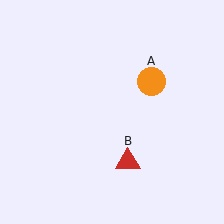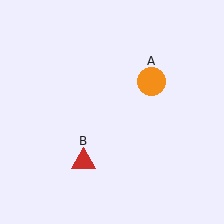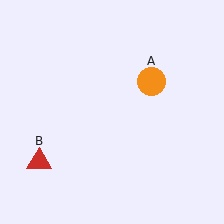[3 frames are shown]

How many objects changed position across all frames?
1 object changed position: red triangle (object B).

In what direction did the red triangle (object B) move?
The red triangle (object B) moved left.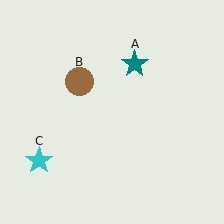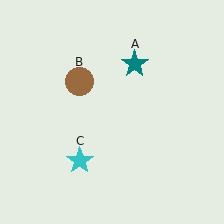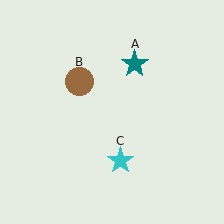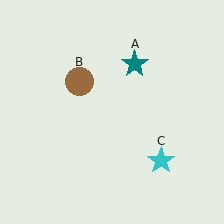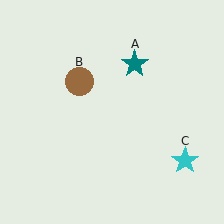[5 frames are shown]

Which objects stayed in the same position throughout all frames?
Teal star (object A) and brown circle (object B) remained stationary.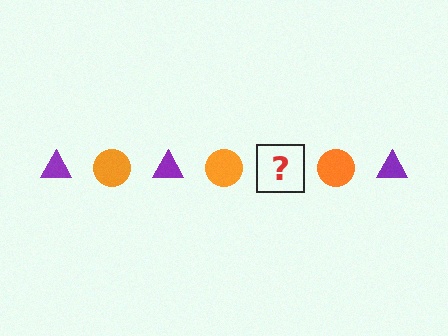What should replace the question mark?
The question mark should be replaced with a purple triangle.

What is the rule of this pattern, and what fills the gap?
The rule is that the pattern alternates between purple triangle and orange circle. The gap should be filled with a purple triangle.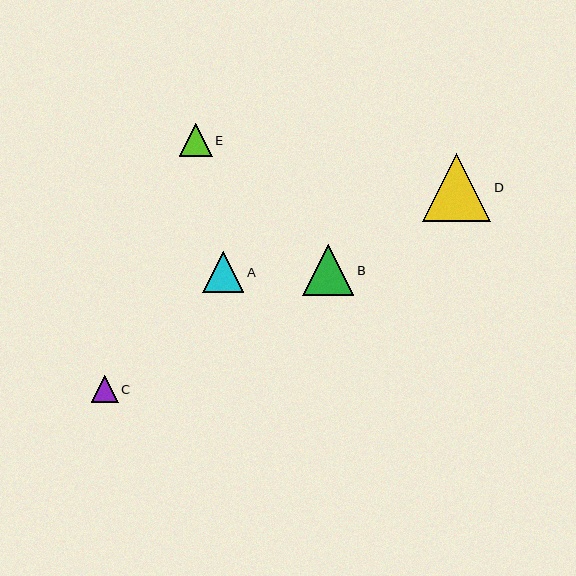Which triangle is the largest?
Triangle D is the largest with a size of approximately 68 pixels.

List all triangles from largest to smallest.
From largest to smallest: D, B, A, E, C.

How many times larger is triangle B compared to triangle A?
Triangle B is approximately 1.2 times the size of triangle A.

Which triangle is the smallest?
Triangle C is the smallest with a size of approximately 27 pixels.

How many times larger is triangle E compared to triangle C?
Triangle E is approximately 1.2 times the size of triangle C.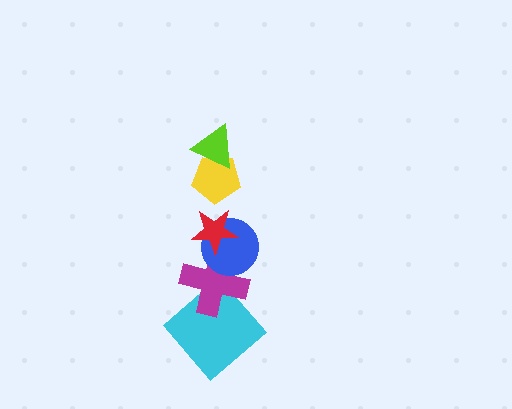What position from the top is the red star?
The red star is 3rd from the top.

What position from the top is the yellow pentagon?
The yellow pentagon is 2nd from the top.